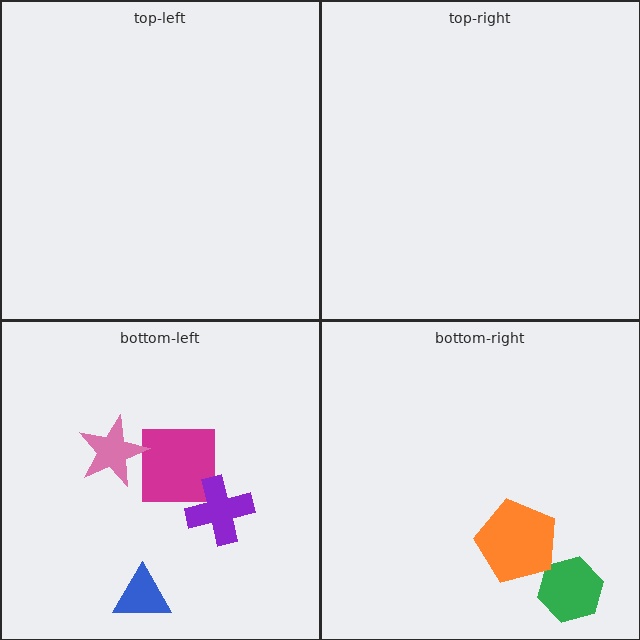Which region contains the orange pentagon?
The bottom-right region.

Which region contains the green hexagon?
The bottom-right region.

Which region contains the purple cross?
The bottom-left region.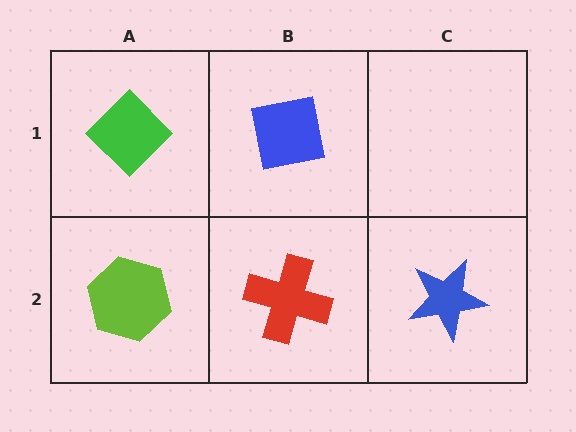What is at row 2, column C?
A blue star.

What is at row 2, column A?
A lime hexagon.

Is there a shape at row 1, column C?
No, that cell is empty.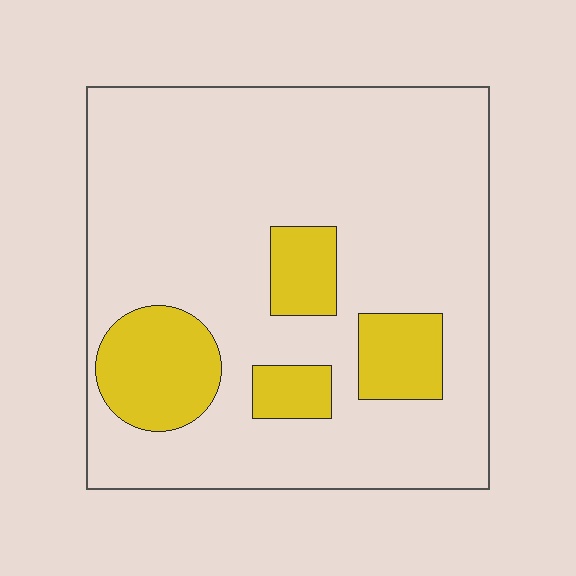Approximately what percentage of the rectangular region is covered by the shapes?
Approximately 20%.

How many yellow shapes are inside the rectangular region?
4.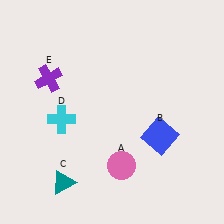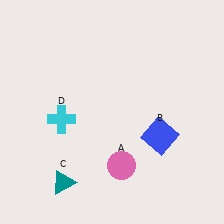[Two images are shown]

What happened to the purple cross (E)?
The purple cross (E) was removed in Image 2. It was in the top-left area of Image 1.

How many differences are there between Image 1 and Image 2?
There is 1 difference between the two images.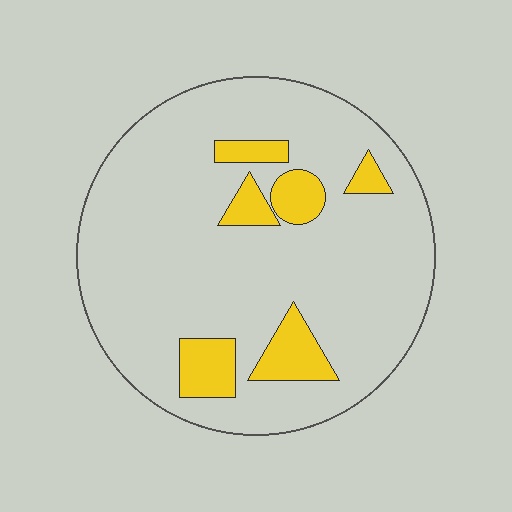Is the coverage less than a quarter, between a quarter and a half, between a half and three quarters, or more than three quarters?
Less than a quarter.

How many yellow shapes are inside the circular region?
6.